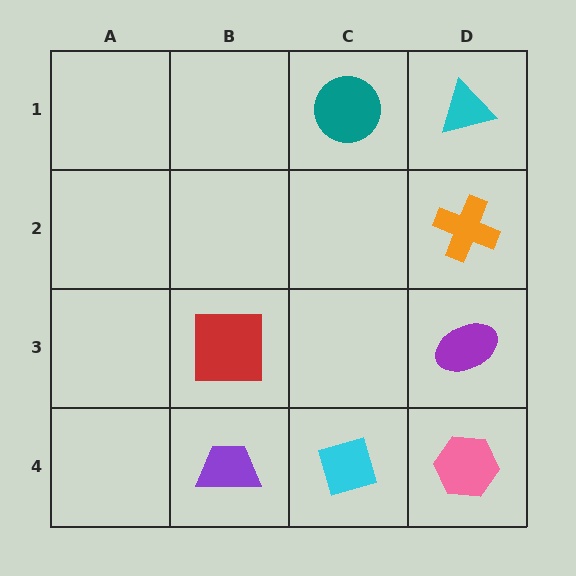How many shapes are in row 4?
3 shapes.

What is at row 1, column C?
A teal circle.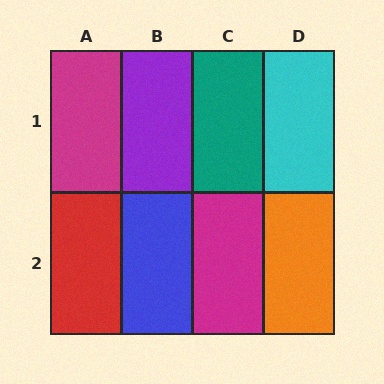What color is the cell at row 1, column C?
Teal.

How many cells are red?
1 cell is red.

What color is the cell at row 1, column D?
Cyan.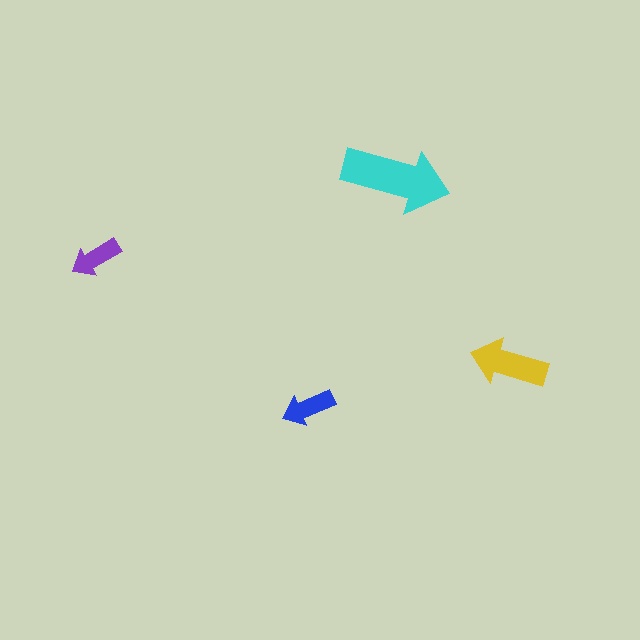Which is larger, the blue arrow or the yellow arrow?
The yellow one.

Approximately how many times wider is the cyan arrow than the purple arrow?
About 2 times wider.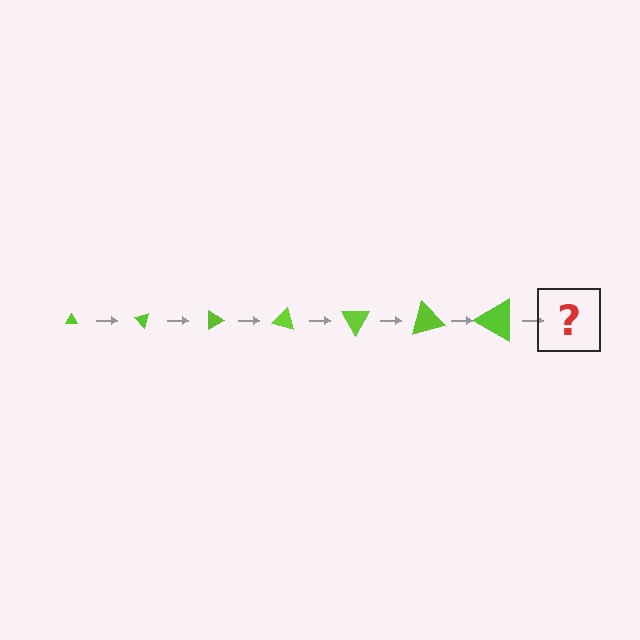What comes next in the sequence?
The next element should be a triangle, larger than the previous one and rotated 315 degrees from the start.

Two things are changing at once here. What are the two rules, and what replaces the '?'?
The two rules are that the triangle grows larger each step and it rotates 45 degrees each step. The '?' should be a triangle, larger than the previous one and rotated 315 degrees from the start.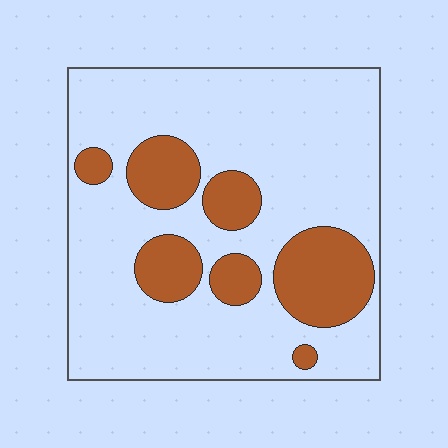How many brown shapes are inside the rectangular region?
7.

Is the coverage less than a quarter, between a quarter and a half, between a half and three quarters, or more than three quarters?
Less than a quarter.